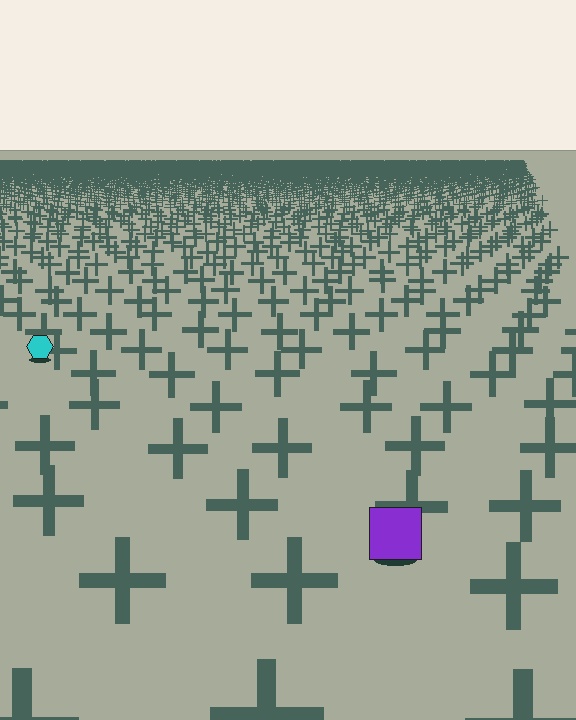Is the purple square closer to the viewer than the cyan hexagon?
Yes. The purple square is closer — you can tell from the texture gradient: the ground texture is coarser near it.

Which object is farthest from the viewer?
The cyan hexagon is farthest from the viewer. It appears smaller and the ground texture around it is denser.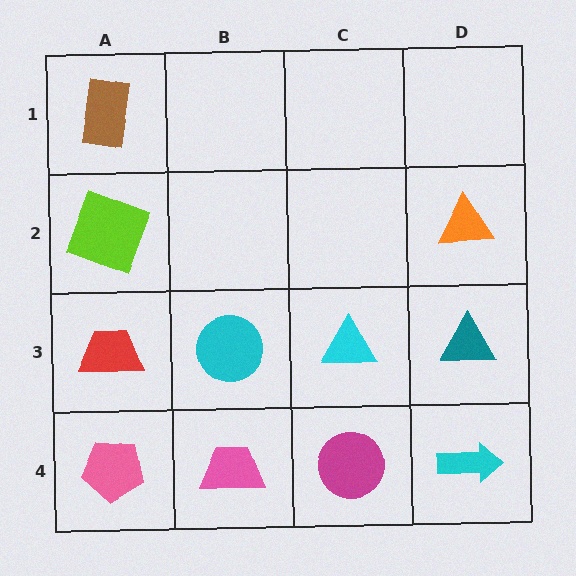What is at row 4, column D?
A cyan arrow.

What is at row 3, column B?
A cyan circle.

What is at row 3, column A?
A red trapezoid.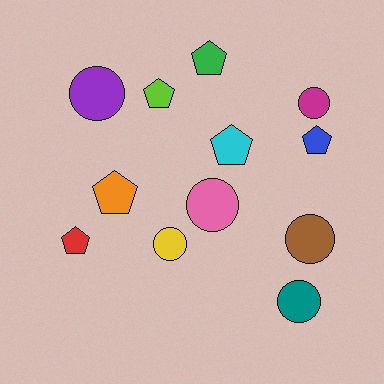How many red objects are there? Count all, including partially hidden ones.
There is 1 red object.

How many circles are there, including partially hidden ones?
There are 6 circles.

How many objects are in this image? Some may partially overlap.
There are 12 objects.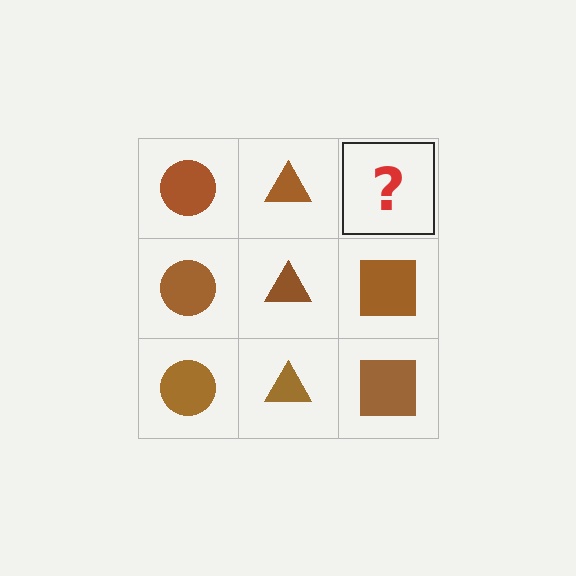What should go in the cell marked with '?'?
The missing cell should contain a brown square.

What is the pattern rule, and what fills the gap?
The rule is that each column has a consistent shape. The gap should be filled with a brown square.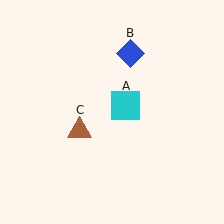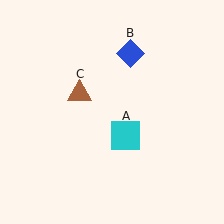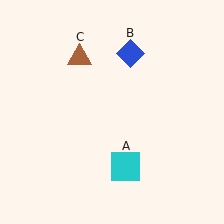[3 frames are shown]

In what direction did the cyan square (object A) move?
The cyan square (object A) moved down.